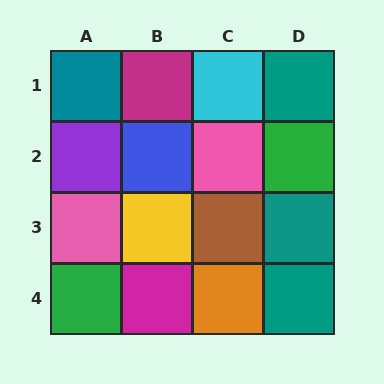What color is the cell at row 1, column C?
Cyan.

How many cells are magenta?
2 cells are magenta.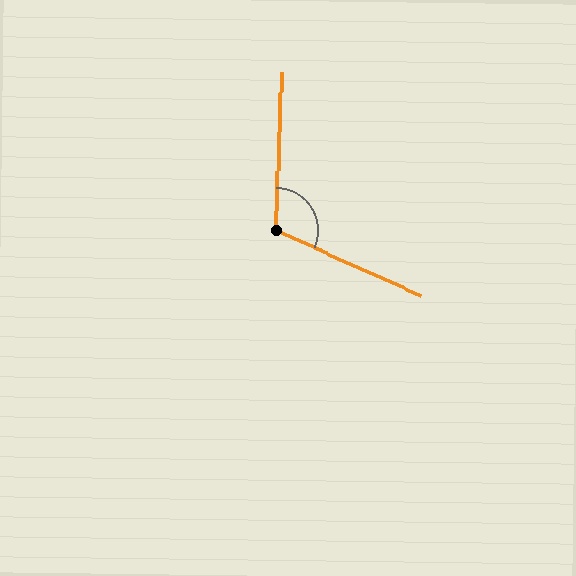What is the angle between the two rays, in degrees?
Approximately 112 degrees.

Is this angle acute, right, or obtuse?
It is obtuse.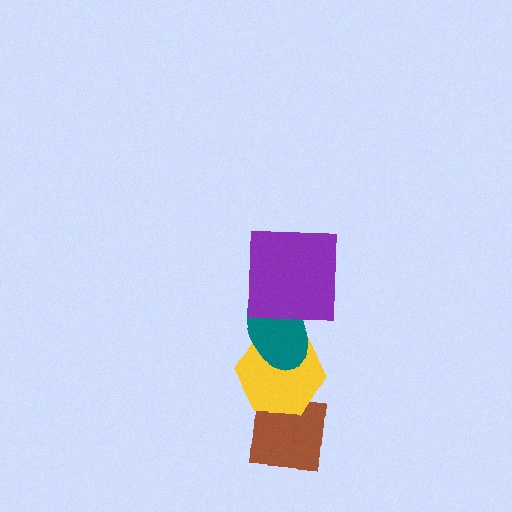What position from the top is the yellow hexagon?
The yellow hexagon is 3rd from the top.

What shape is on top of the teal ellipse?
The purple square is on top of the teal ellipse.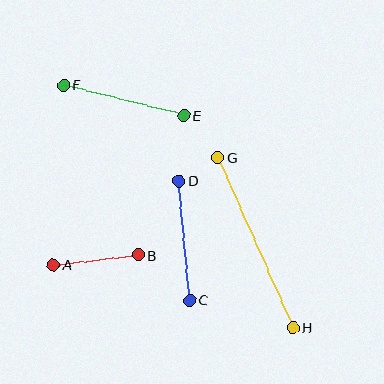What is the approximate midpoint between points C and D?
The midpoint is at approximately (185, 241) pixels.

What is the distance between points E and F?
The distance is approximately 124 pixels.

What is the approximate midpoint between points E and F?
The midpoint is at approximately (124, 100) pixels.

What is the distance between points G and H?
The distance is approximately 186 pixels.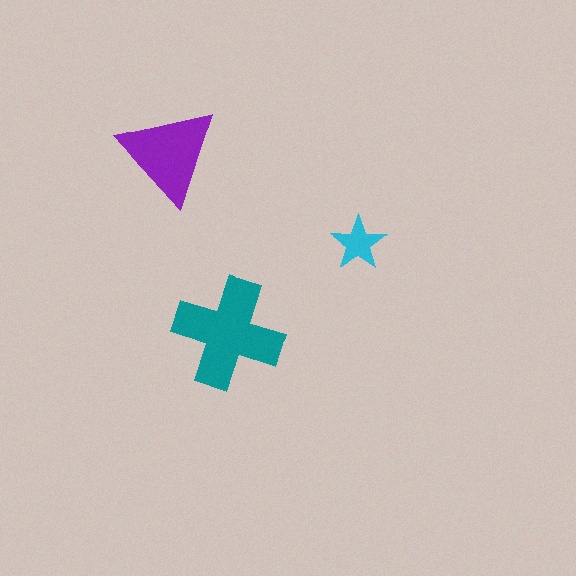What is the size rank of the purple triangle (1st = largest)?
2nd.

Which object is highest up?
The purple triangle is topmost.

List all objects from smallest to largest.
The cyan star, the purple triangle, the teal cross.